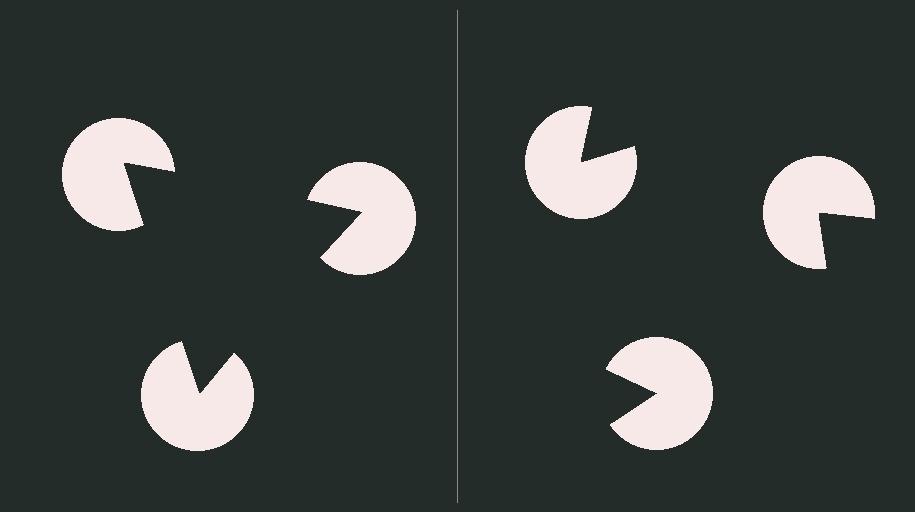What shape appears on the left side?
An illusory triangle.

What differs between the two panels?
The pac-man discs are positioned identically on both sides; only the wedge orientations differ. On the left they align to a triangle; on the right they are misaligned.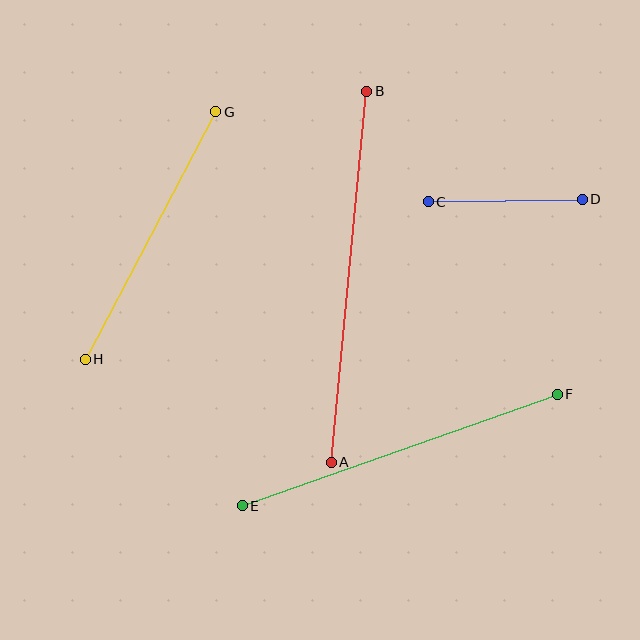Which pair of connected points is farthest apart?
Points A and B are farthest apart.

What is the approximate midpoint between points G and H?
The midpoint is at approximately (150, 235) pixels.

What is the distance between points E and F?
The distance is approximately 334 pixels.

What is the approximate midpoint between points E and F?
The midpoint is at approximately (400, 450) pixels.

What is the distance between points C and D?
The distance is approximately 154 pixels.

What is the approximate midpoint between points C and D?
The midpoint is at approximately (505, 200) pixels.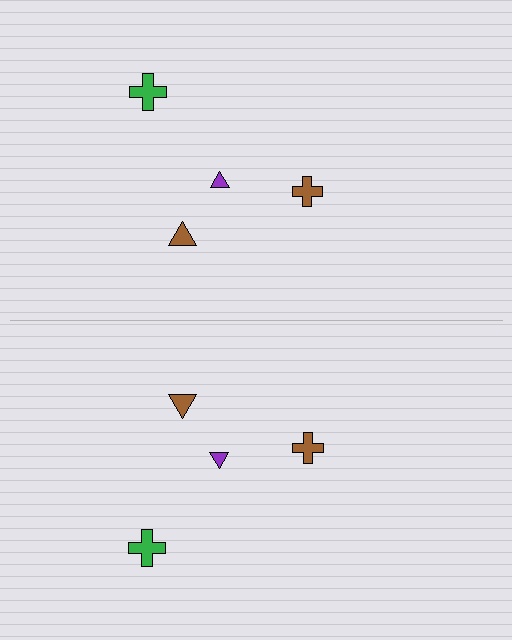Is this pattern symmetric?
Yes, this pattern has bilateral (reflection) symmetry.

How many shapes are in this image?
There are 8 shapes in this image.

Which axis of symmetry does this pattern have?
The pattern has a horizontal axis of symmetry running through the center of the image.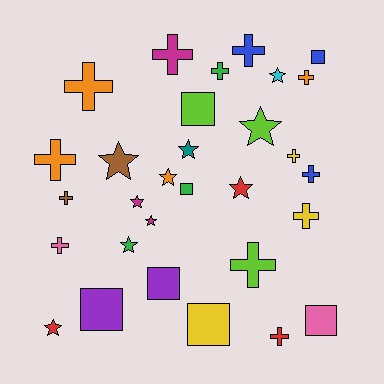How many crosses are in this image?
There are 13 crosses.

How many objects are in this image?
There are 30 objects.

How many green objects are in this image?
There are 3 green objects.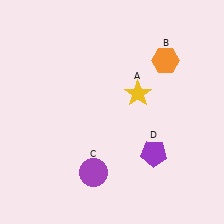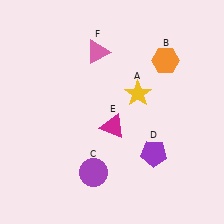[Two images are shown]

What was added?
A magenta triangle (E), a pink triangle (F) were added in Image 2.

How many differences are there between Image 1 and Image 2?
There are 2 differences between the two images.